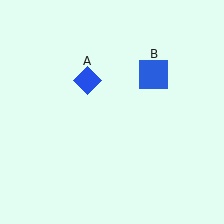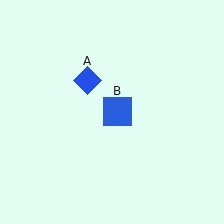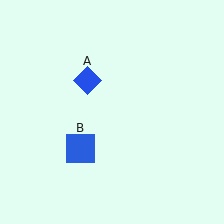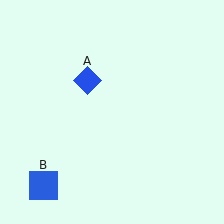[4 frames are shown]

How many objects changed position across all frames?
1 object changed position: blue square (object B).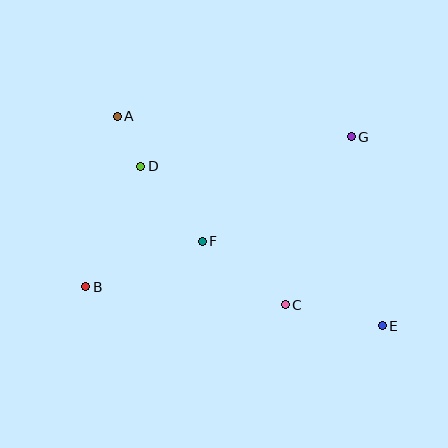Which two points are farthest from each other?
Points A and E are farthest from each other.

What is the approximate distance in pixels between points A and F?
The distance between A and F is approximately 151 pixels.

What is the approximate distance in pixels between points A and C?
The distance between A and C is approximately 252 pixels.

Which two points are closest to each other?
Points A and D are closest to each other.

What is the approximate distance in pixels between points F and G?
The distance between F and G is approximately 182 pixels.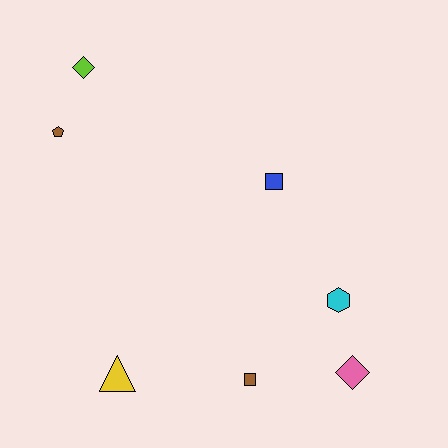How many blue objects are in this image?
There is 1 blue object.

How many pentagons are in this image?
There is 1 pentagon.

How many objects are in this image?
There are 7 objects.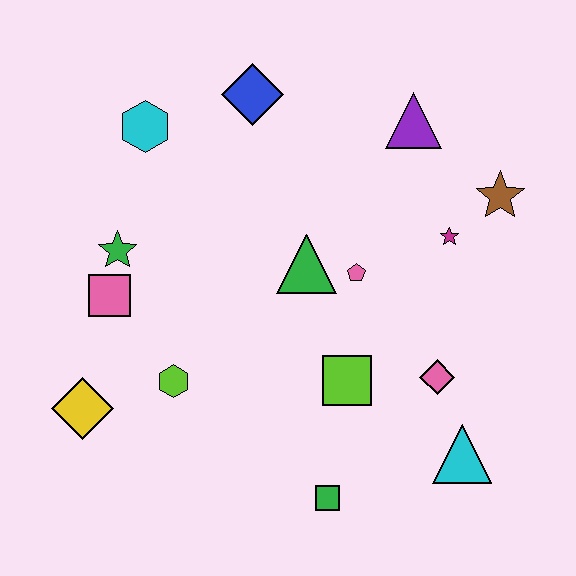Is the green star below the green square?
No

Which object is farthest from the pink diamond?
The cyan hexagon is farthest from the pink diamond.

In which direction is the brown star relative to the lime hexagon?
The brown star is to the right of the lime hexagon.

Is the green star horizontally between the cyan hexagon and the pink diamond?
No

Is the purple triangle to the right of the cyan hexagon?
Yes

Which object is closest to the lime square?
The pink diamond is closest to the lime square.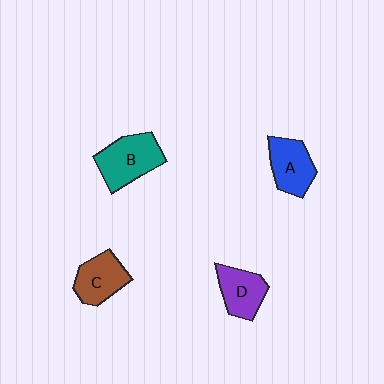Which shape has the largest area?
Shape B (teal).